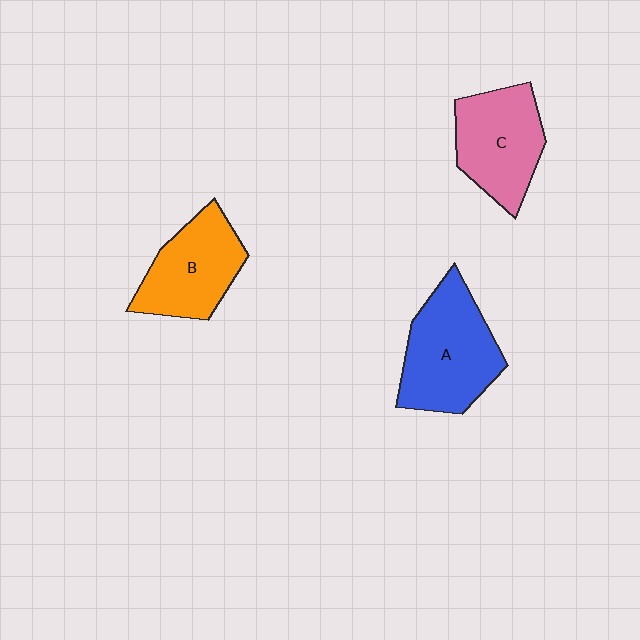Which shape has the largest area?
Shape A (blue).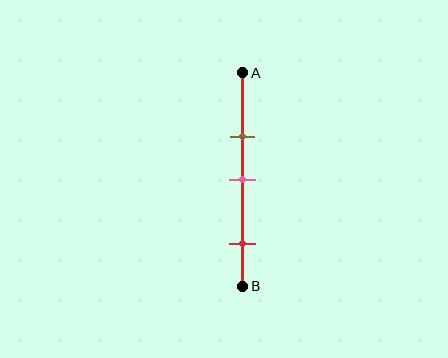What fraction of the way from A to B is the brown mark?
The brown mark is approximately 30% (0.3) of the way from A to B.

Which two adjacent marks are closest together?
The brown and pink marks are the closest adjacent pair.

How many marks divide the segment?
There are 3 marks dividing the segment.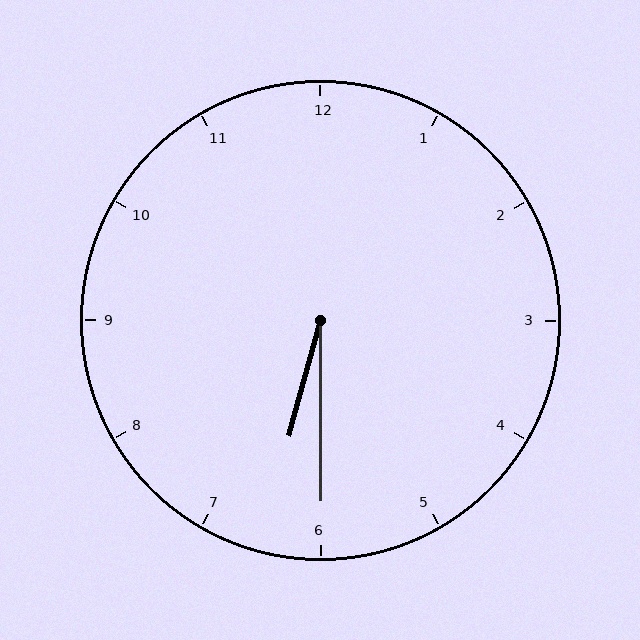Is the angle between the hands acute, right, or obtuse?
It is acute.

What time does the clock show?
6:30.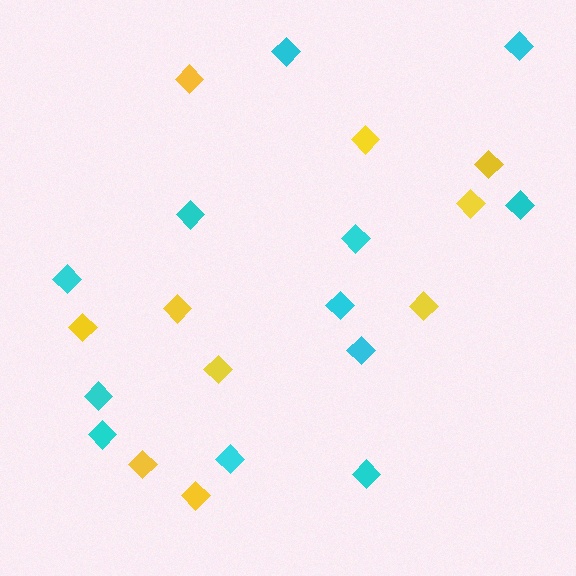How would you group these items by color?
There are 2 groups: one group of cyan diamonds (12) and one group of yellow diamonds (10).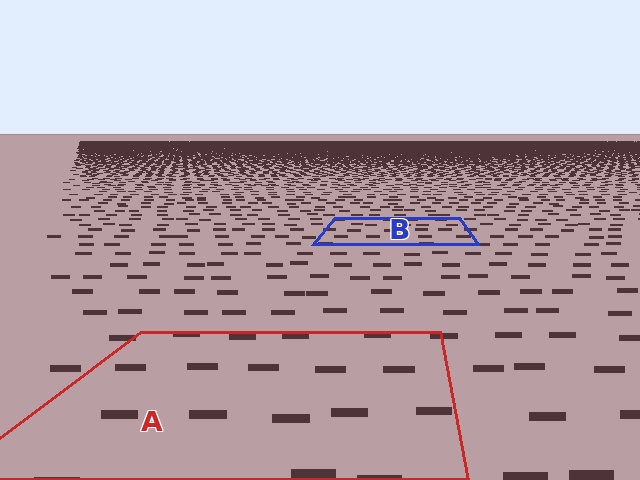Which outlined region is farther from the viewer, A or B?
Region B is farther from the viewer — the texture elements inside it appear smaller and more densely packed.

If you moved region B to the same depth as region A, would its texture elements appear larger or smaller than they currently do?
They would appear larger. At a closer depth, the same texture elements are projected at a bigger on-screen size.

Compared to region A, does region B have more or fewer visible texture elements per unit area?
Region B has more texture elements per unit area — they are packed more densely because it is farther away.